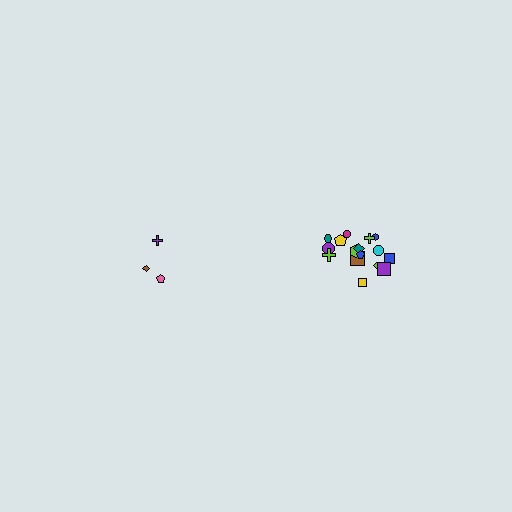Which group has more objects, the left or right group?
The right group.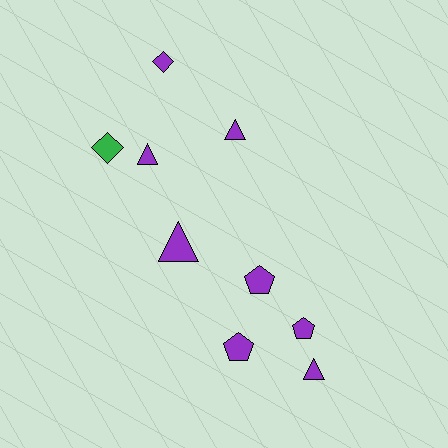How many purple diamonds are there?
There is 1 purple diamond.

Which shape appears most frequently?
Triangle, with 4 objects.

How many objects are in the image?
There are 9 objects.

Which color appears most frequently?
Purple, with 8 objects.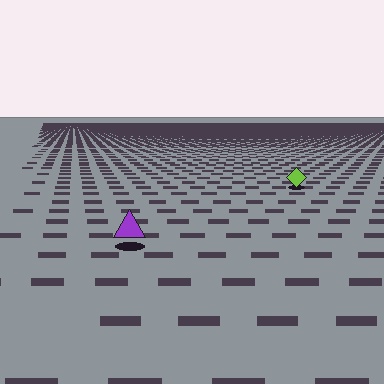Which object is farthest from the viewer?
The lime diamond is farthest from the viewer. It appears smaller and the ground texture around it is denser.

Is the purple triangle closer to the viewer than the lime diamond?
Yes. The purple triangle is closer — you can tell from the texture gradient: the ground texture is coarser near it.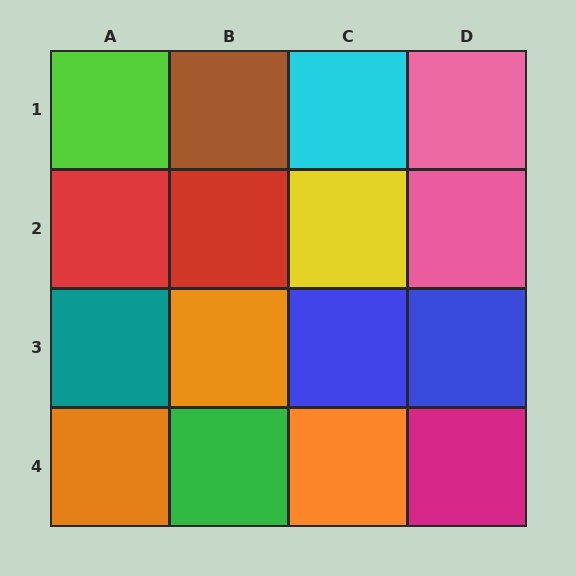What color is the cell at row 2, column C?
Yellow.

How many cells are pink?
2 cells are pink.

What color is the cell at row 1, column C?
Cyan.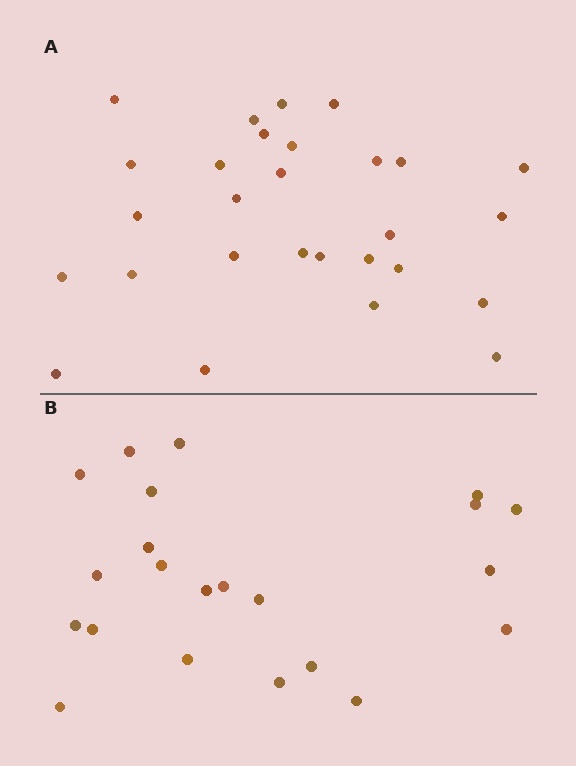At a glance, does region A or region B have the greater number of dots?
Region A (the top region) has more dots.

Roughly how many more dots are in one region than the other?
Region A has about 6 more dots than region B.